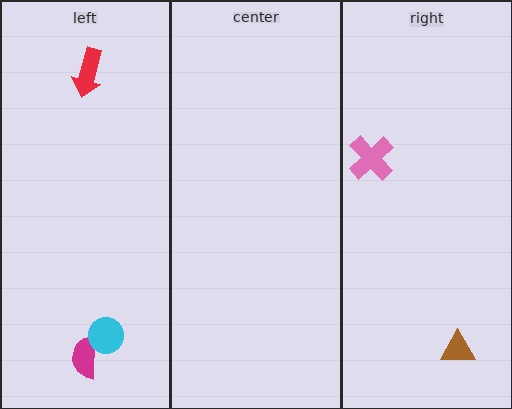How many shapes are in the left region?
3.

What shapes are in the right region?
The brown triangle, the pink cross.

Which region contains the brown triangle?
The right region.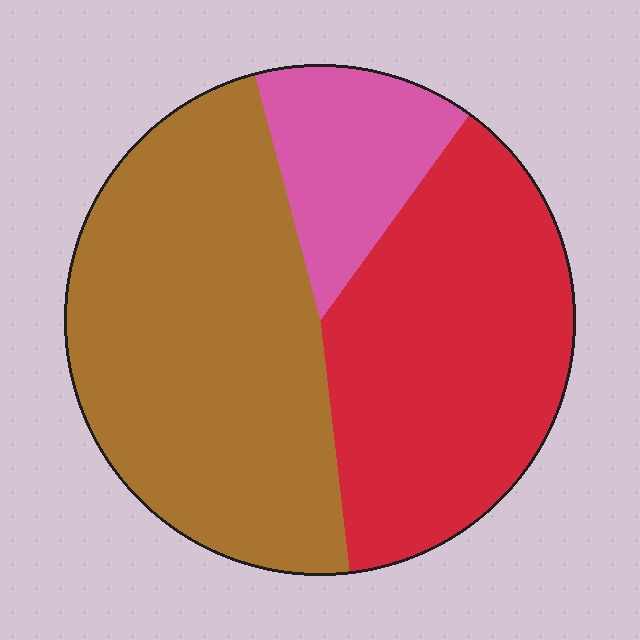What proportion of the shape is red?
Red covers about 40% of the shape.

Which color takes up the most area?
Brown, at roughly 50%.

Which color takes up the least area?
Pink, at roughly 15%.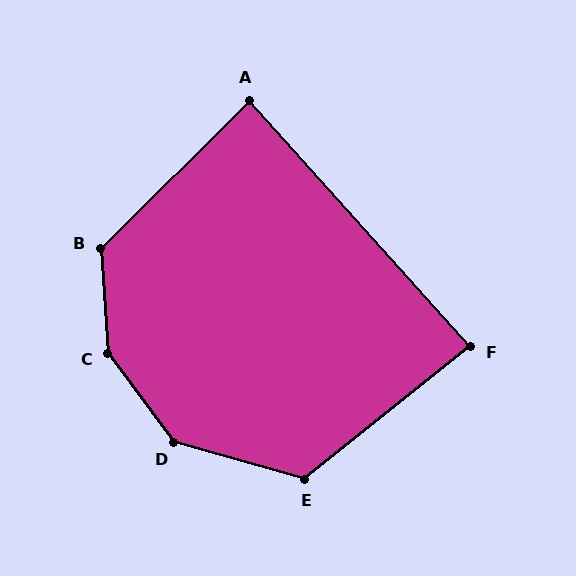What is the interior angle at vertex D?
Approximately 142 degrees (obtuse).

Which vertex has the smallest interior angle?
F, at approximately 87 degrees.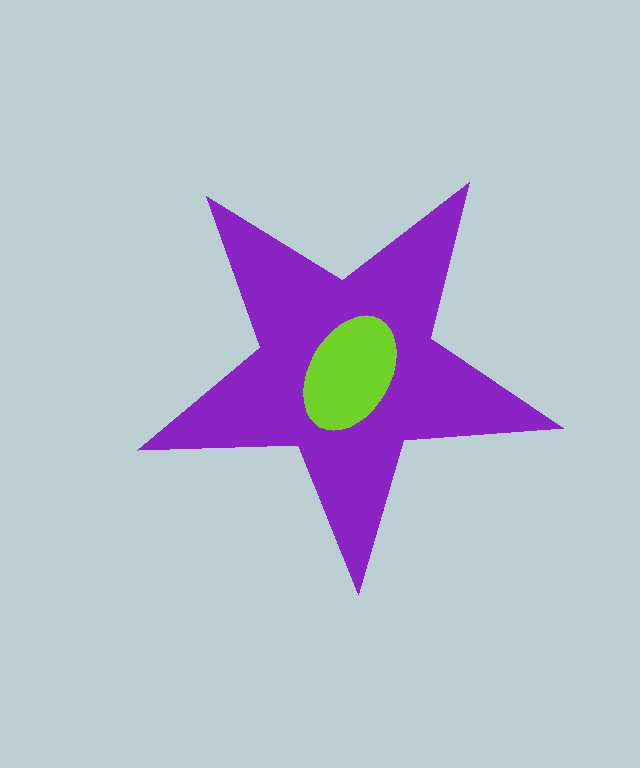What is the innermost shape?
The lime ellipse.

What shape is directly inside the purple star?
The lime ellipse.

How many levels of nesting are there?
2.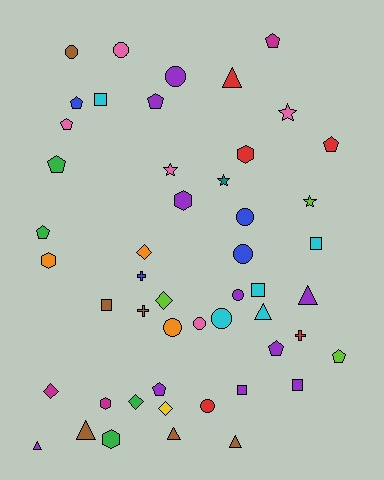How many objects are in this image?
There are 50 objects.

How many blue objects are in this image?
There are 4 blue objects.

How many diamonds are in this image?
There are 5 diamonds.